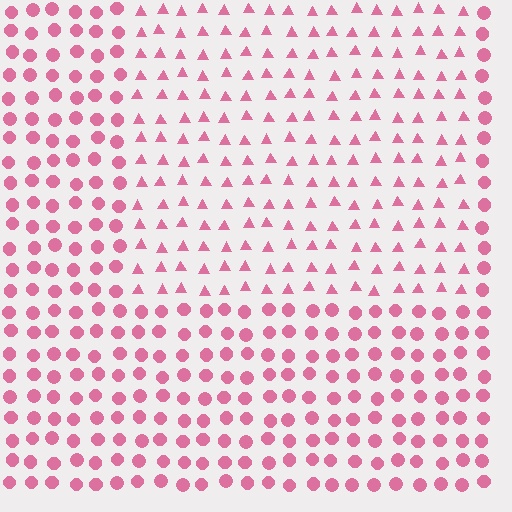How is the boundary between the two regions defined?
The boundary is defined by a change in element shape: triangles inside vs. circles outside. All elements share the same color and spacing.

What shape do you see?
I see a rectangle.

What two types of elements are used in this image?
The image uses triangles inside the rectangle region and circles outside it.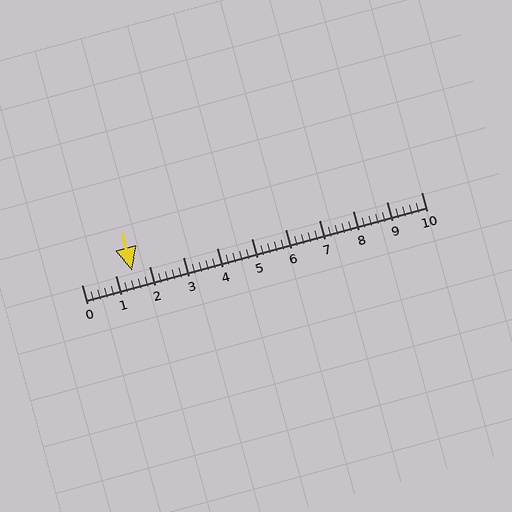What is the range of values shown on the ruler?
The ruler shows values from 0 to 10.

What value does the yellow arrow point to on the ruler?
The yellow arrow points to approximately 1.5.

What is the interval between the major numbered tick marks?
The major tick marks are spaced 1 units apart.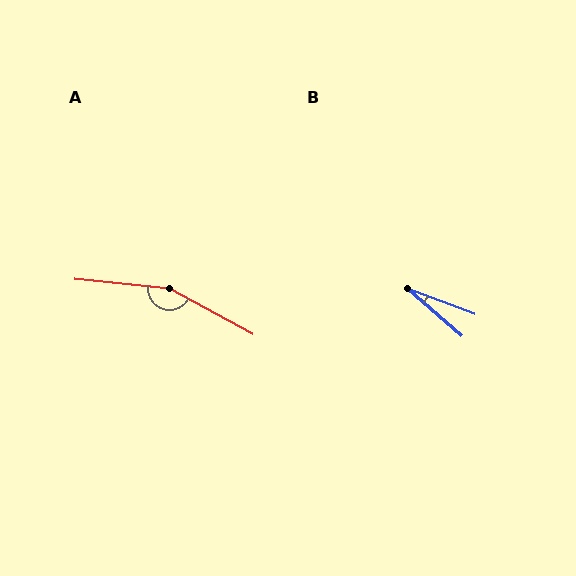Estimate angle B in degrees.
Approximately 21 degrees.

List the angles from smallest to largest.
B (21°), A (157°).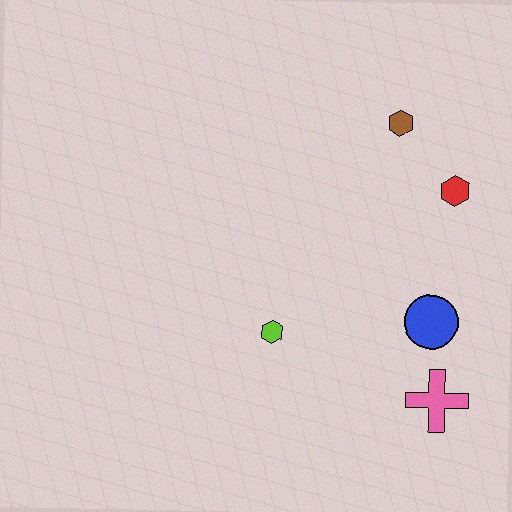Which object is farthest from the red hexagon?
The lime hexagon is farthest from the red hexagon.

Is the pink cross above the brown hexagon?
No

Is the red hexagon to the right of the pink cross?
Yes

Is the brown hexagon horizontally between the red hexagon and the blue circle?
No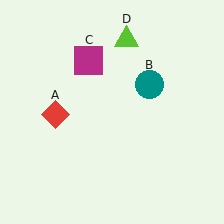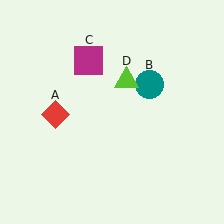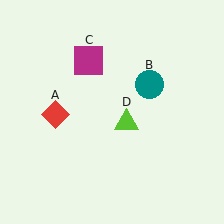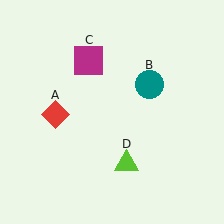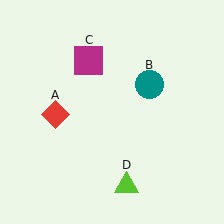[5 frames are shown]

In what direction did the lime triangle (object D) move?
The lime triangle (object D) moved down.